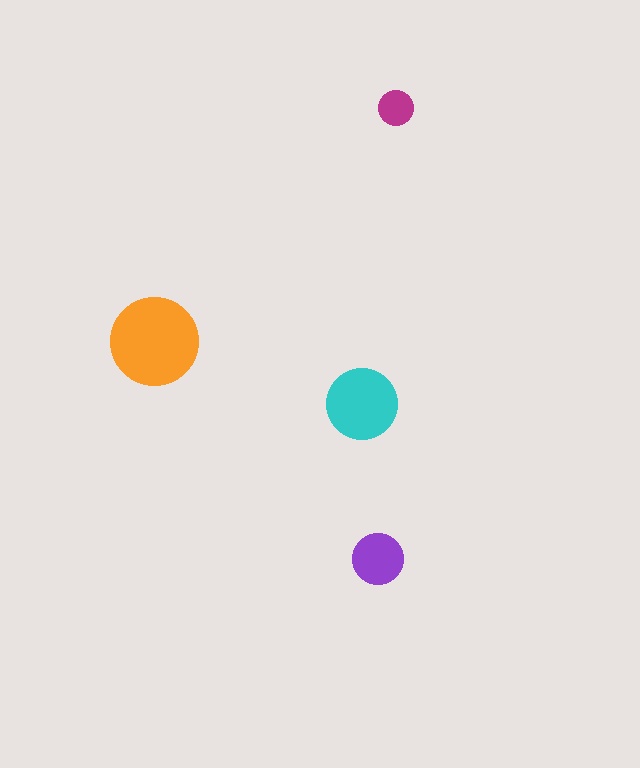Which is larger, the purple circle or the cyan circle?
The cyan one.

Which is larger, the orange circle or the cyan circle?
The orange one.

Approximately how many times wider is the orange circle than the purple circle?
About 1.5 times wider.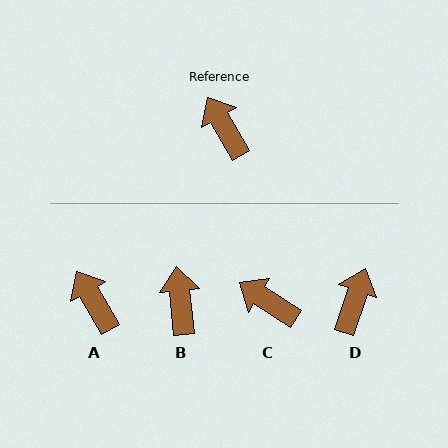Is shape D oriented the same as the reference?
No, it is off by about 48 degrees.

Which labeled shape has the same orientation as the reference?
A.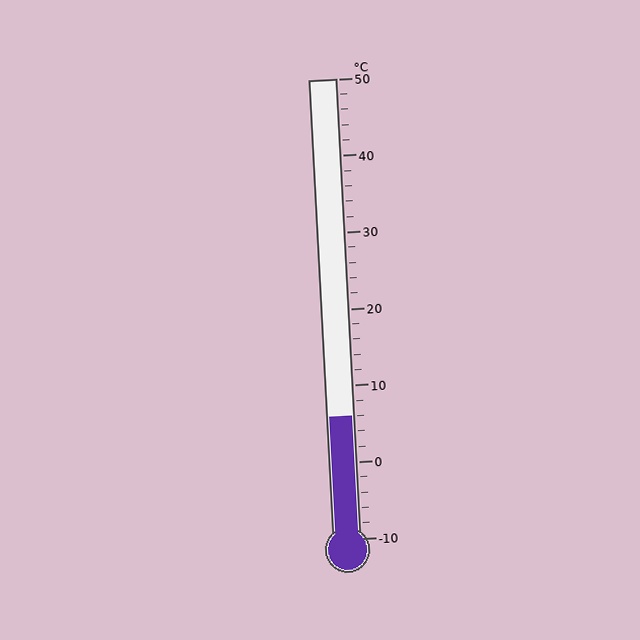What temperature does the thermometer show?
The thermometer shows approximately 6°C.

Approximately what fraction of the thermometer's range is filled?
The thermometer is filled to approximately 25% of its range.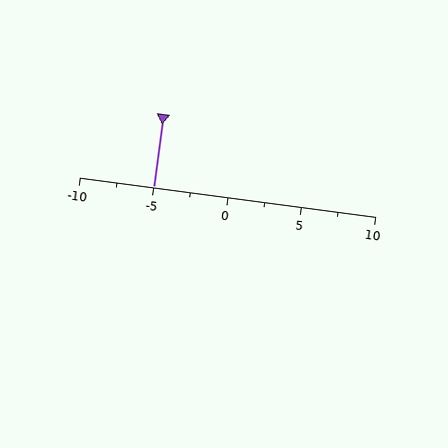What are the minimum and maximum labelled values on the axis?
The axis runs from -10 to 10.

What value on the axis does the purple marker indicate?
The marker indicates approximately -5.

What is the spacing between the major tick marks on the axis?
The major ticks are spaced 5 apart.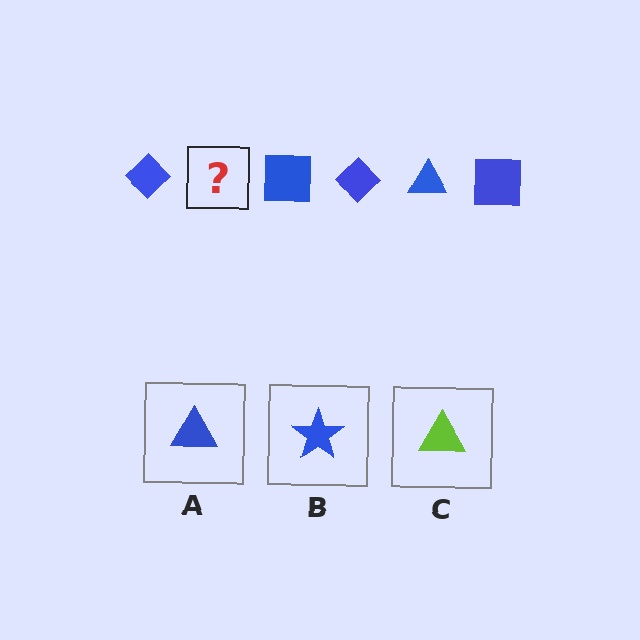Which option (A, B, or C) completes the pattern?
A.